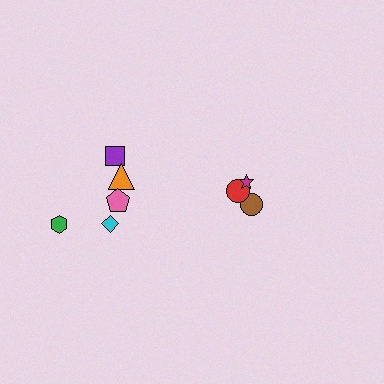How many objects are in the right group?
There are 3 objects.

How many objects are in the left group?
There are 5 objects.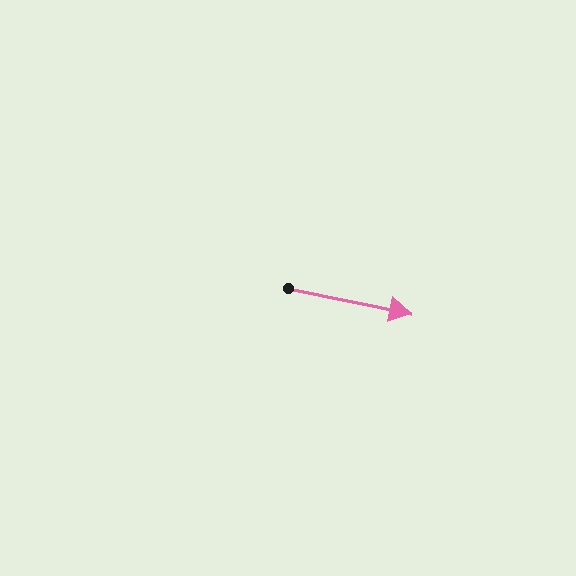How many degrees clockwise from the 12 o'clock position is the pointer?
Approximately 102 degrees.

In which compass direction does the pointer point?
East.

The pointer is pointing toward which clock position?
Roughly 3 o'clock.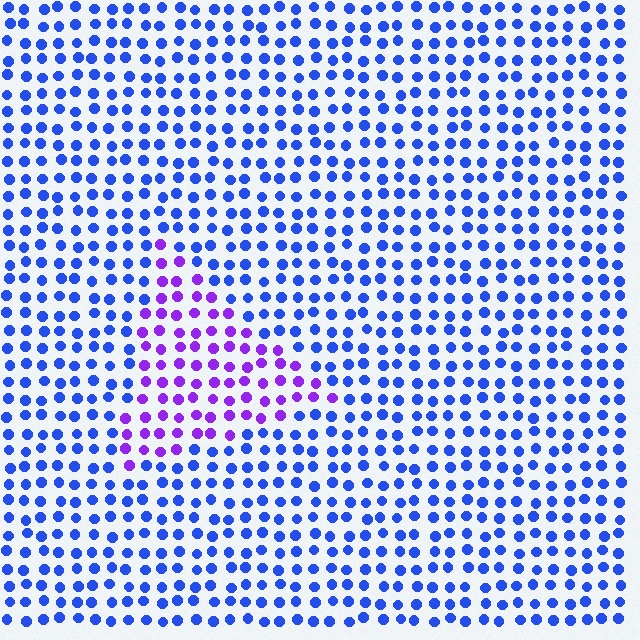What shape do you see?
I see a triangle.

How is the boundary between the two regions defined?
The boundary is defined purely by a slight shift in hue (about 46 degrees). Spacing, size, and orientation are identical on both sides.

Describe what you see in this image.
The image is filled with small blue elements in a uniform arrangement. A triangle-shaped region is visible where the elements are tinted to a slightly different hue, forming a subtle color boundary.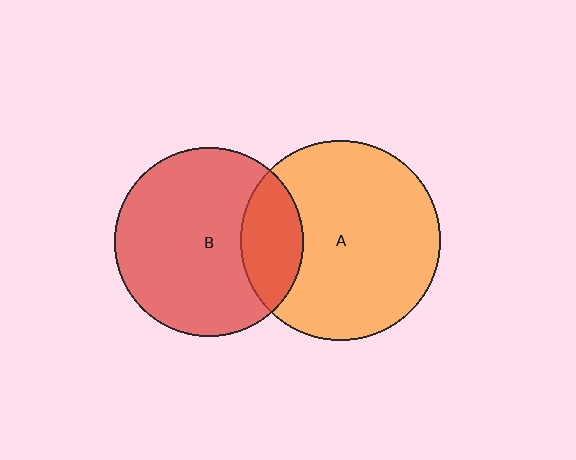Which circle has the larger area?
Circle A (orange).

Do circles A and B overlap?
Yes.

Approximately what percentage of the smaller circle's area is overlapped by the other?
Approximately 20%.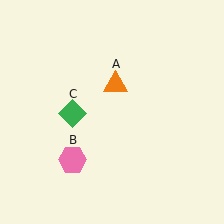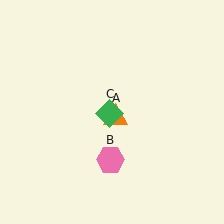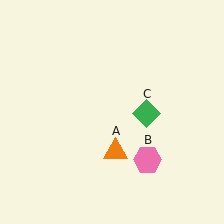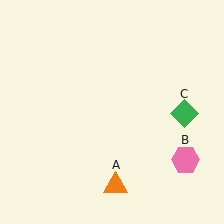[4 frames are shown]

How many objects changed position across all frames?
3 objects changed position: orange triangle (object A), pink hexagon (object B), green diamond (object C).